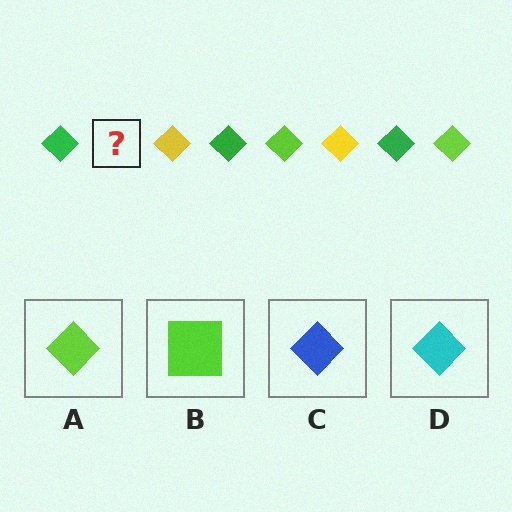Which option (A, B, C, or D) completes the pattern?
A.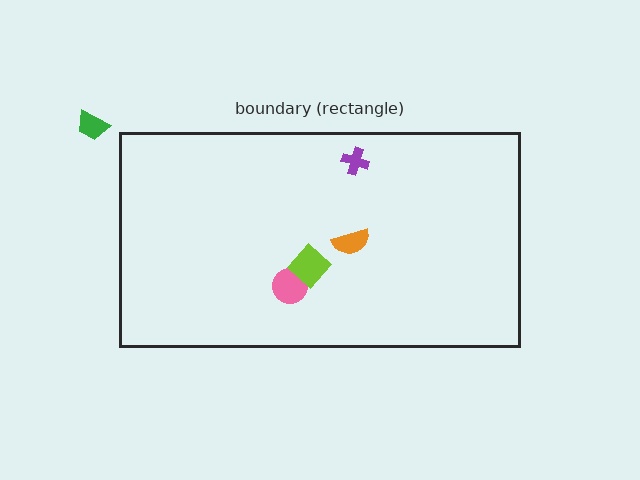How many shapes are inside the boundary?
4 inside, 1 outside.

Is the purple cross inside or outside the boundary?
Inside.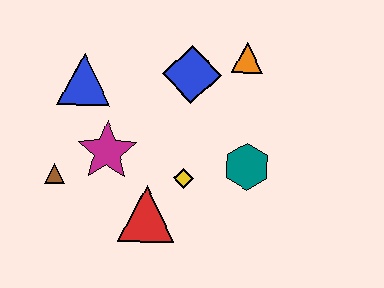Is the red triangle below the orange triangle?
Yes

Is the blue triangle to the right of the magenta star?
No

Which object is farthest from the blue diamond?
The brown triangle is farthest from the blue diamond.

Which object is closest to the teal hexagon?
The yellow diamond is closest to the teal hexagon.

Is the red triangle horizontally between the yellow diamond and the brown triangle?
Yes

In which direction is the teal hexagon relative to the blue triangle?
The teal hexagon is to the right of the blue triangle.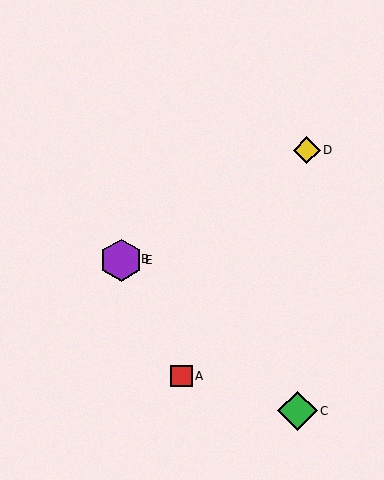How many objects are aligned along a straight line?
3 objects (B, D, E) are aligned along a straight line.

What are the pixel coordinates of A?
Object A is at (182, 376).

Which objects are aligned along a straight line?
Objects B, D, E are aligned along a straight line.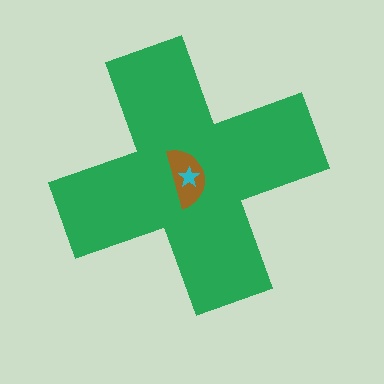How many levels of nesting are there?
3.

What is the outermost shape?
The green cross.